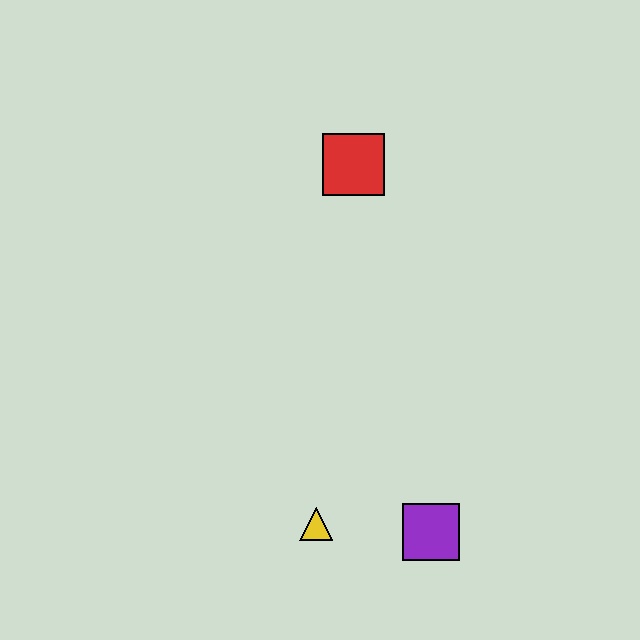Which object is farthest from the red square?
The purple square is farthest from the red square.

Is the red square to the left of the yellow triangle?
No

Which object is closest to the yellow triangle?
The purple square is closest to the yellow triangle.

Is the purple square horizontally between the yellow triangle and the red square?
No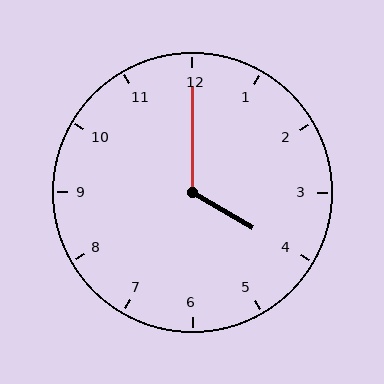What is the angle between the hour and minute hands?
Approximately 120 degrees.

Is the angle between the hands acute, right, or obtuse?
It is obtuse.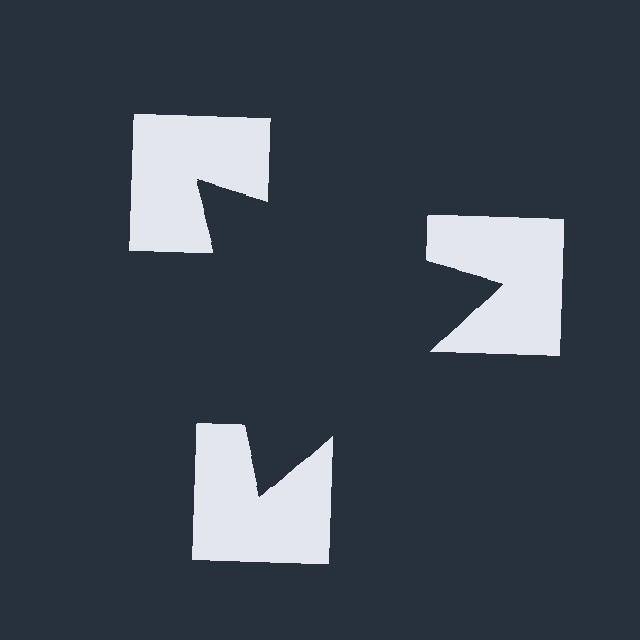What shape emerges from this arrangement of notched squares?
An illusory triangle — its edges are inferred from the aligned wedge cuts in the notched squares, not physically drawn.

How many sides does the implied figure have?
3 sides.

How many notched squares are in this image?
There are 3 — one at each vertex of the illusory triangle.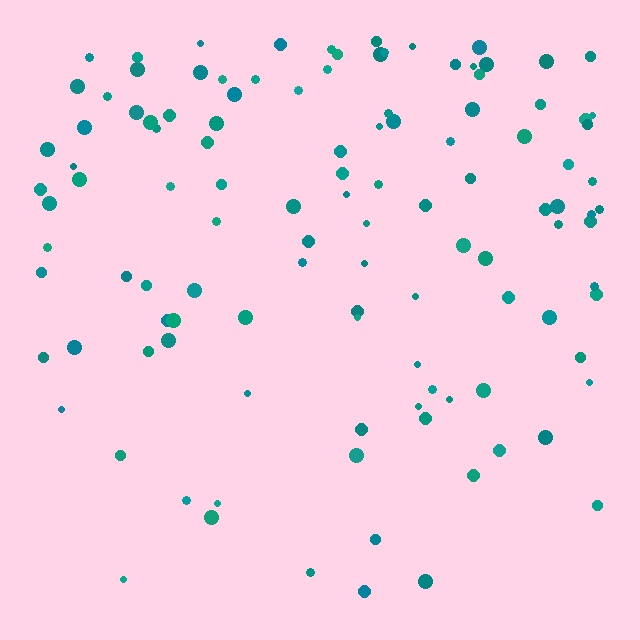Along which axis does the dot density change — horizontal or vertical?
Vertical.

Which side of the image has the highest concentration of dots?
The top.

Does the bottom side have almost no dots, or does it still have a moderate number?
Still a moderate number, just noticeably fewer than the top.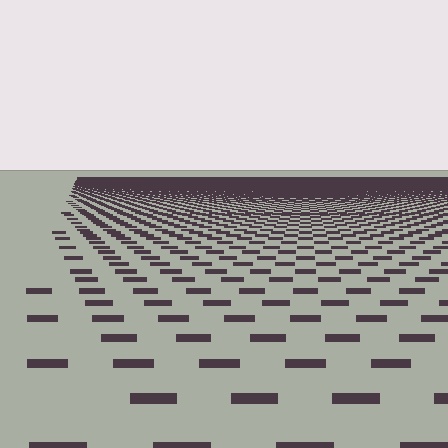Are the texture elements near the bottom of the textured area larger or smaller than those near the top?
Larger. Near the bottom, elements are closer to the viewer and appear at a bigger on-screen size.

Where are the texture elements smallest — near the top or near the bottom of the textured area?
Near the top.